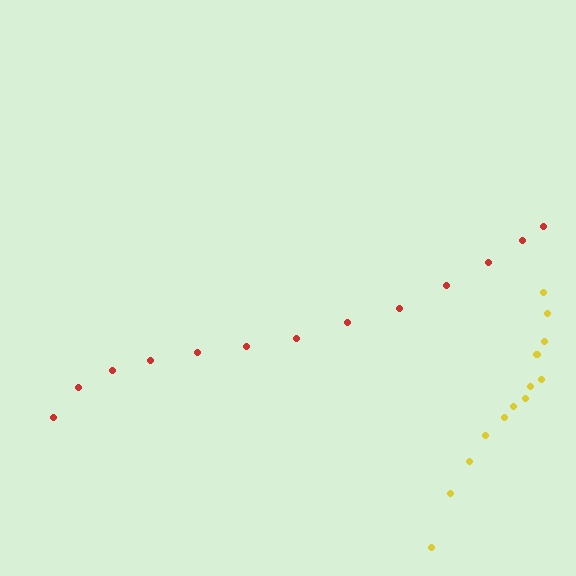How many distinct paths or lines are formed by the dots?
There are 2 distinct paths.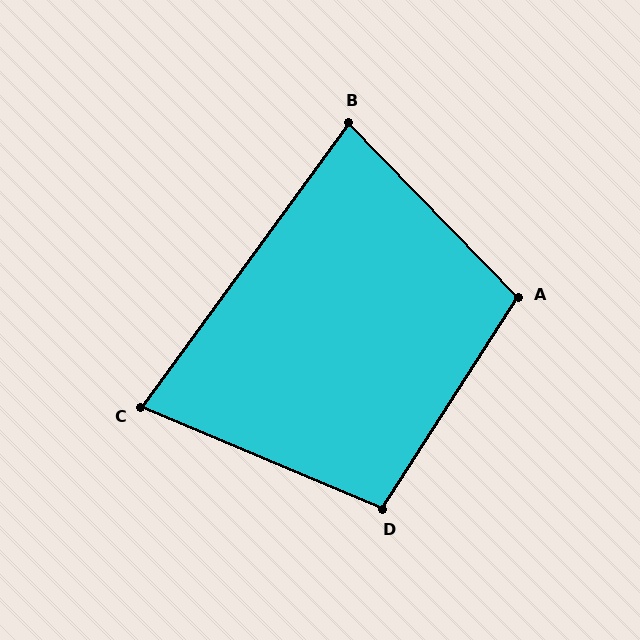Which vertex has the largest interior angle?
A, at approximately 103 degrees.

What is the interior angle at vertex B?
Approximately 80 degrees (acute).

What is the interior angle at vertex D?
Approximately 100 degrees (obtuse).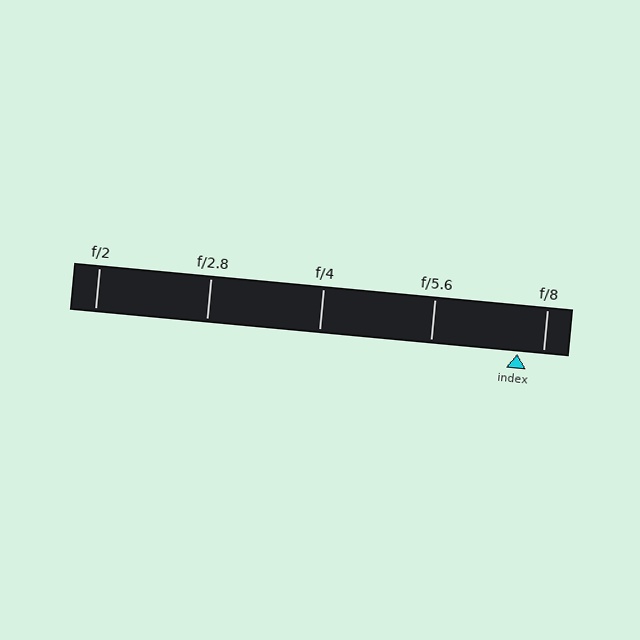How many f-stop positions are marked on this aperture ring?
There are 5 f-stop positions marked.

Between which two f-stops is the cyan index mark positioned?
The index mark is between f/5.6 and f/8.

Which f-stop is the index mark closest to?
The index mark is closest to f/8.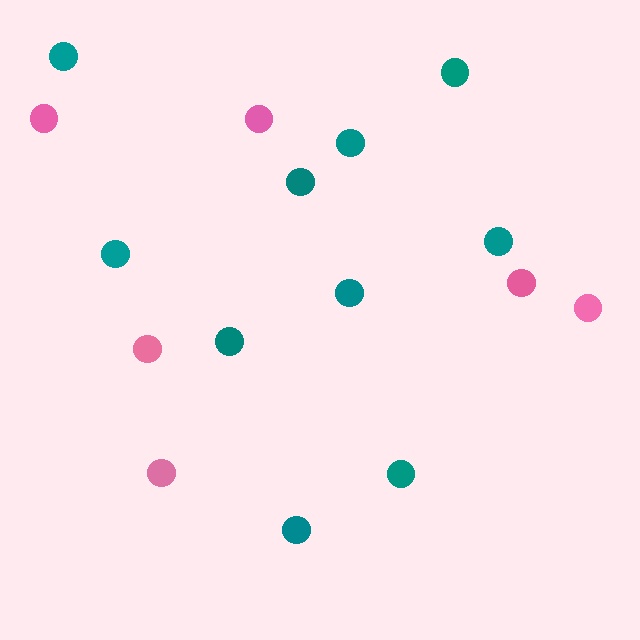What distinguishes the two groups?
There are 2 groups: one group of pink circles (6) and one group of teal circles (10).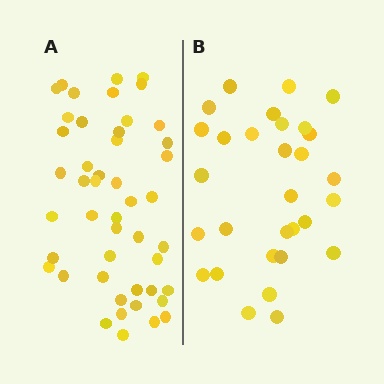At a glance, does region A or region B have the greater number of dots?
Region A (the left region) has more dots.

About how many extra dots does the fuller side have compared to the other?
Region A has approximately 15 more dots than region B.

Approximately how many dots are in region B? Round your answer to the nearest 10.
About 30 dots.